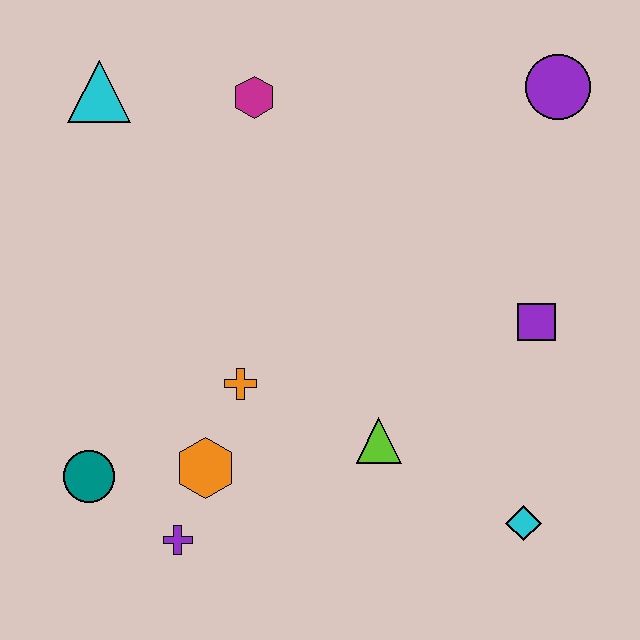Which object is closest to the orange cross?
The orange hexagon is closest to the orange cross.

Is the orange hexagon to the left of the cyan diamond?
Yes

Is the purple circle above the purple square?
Yes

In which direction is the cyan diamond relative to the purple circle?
The cyan diamond is below the purple circle.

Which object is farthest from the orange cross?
The purple circle is farthest from the orange cross.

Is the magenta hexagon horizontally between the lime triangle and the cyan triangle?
Yes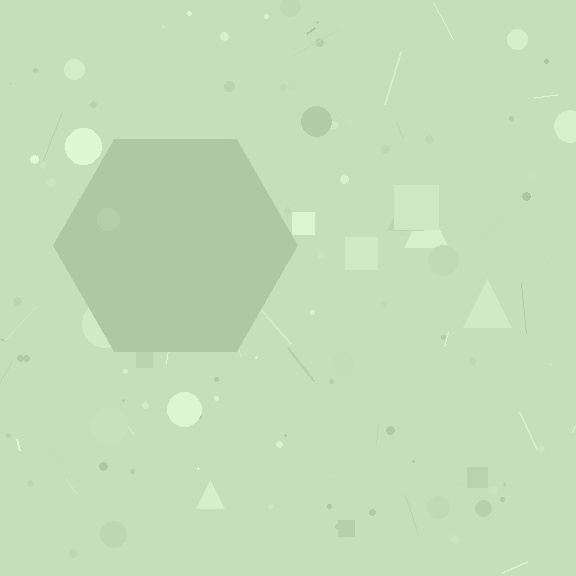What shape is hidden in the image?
A hexagon is hidden in the image.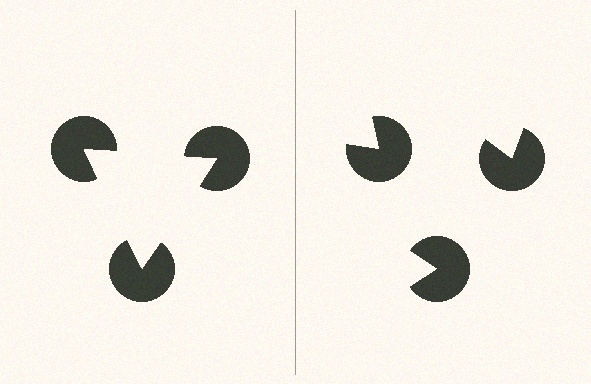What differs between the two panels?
The pac-man discs are positioned identically on both sides; only the wedge orientations differ. On the left they align to a triangle; on the right they are misaligned.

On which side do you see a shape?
An illusory triangle appears on the left side. On the right side the wedge cuts are rotated, so no coherent shape forms.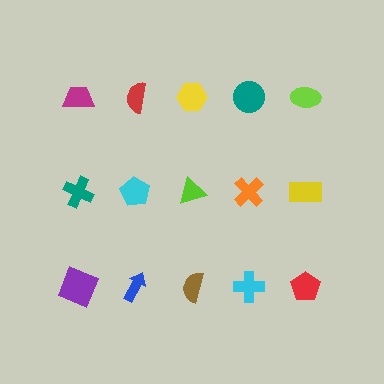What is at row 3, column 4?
A cyan cross.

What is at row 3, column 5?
A red pentagon.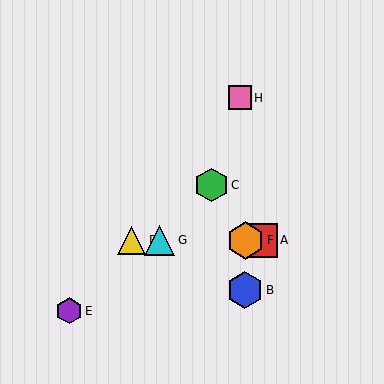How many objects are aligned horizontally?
4 objects (A, D, F, G) are aligned horizontally.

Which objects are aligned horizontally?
Objects A, D, F, G are aligned horizontally.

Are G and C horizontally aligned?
No, G is at y≈240 and C is at y≈185.